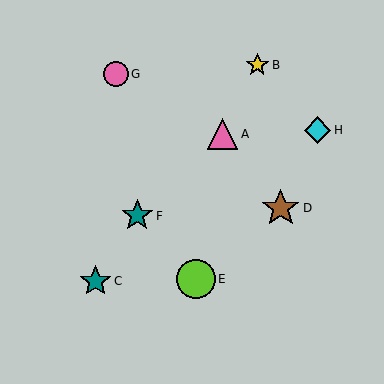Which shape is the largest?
The lime circle (labeled E) is the largest.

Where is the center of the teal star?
The center of the teal star is at (96, 281).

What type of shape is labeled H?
Shape H is a cyan diamond.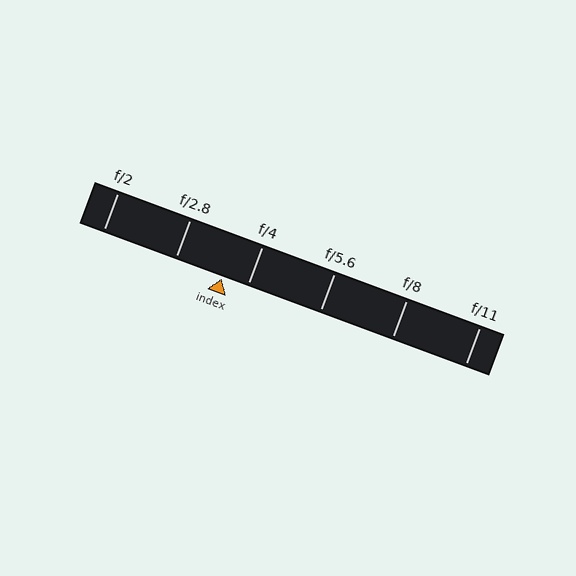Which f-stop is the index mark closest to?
The index mark is closest to f/4.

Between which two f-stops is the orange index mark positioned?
The index mark is between f/2.8 and f/4.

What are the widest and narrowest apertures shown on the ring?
The widest aperture shown is f/2 and the narrowest is f/11.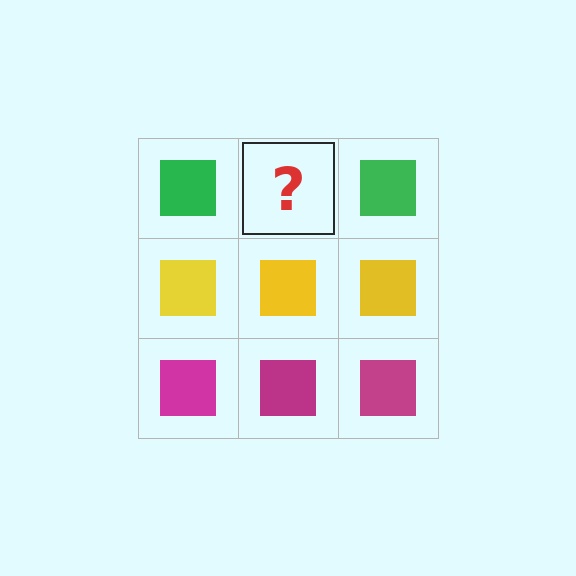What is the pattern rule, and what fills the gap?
The rule is that each row has a consistent color. The gap should be filled with a green square.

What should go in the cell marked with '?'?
The missing cell should contain a green square.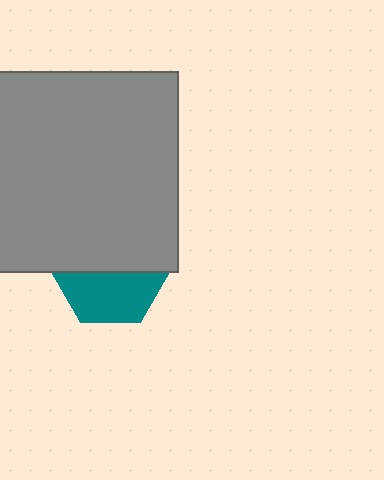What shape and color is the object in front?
The object in front is a gray rectangle.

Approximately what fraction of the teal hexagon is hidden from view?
Roughly 53% of the teal hexagon is hidden behind the gray rectangle.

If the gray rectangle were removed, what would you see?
You would see the complete teal hexagon.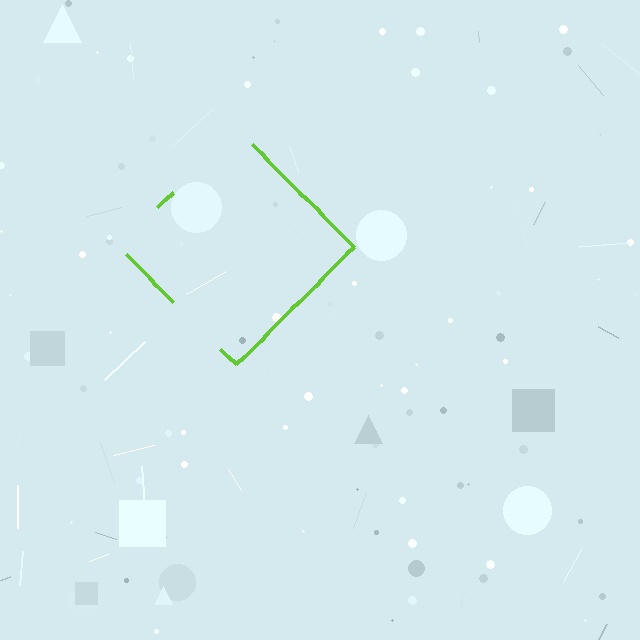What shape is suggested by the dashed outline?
The dashed outline suggests a diamond.